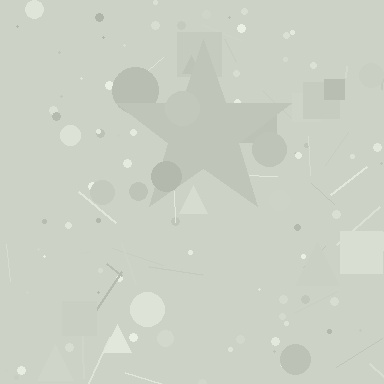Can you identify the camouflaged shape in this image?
The camouflaged shape is a star.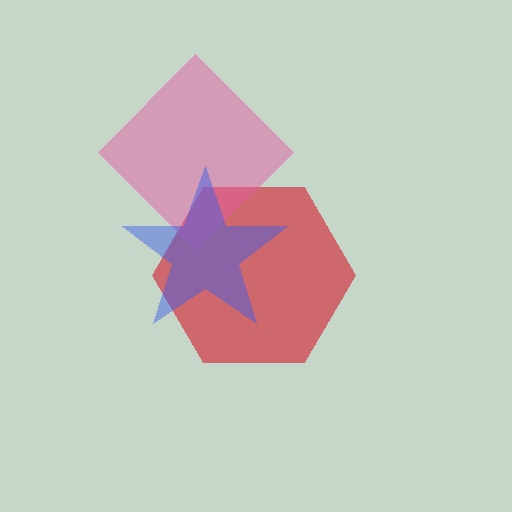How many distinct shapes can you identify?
There are 3 distinct shapes: a red hexagon, a pink diamond, a blue star.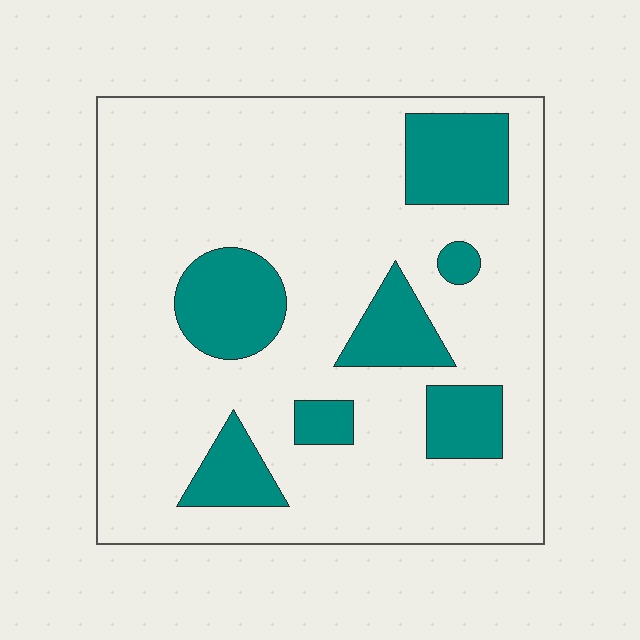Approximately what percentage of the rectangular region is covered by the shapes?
Approximately 20%.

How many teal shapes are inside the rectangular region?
7.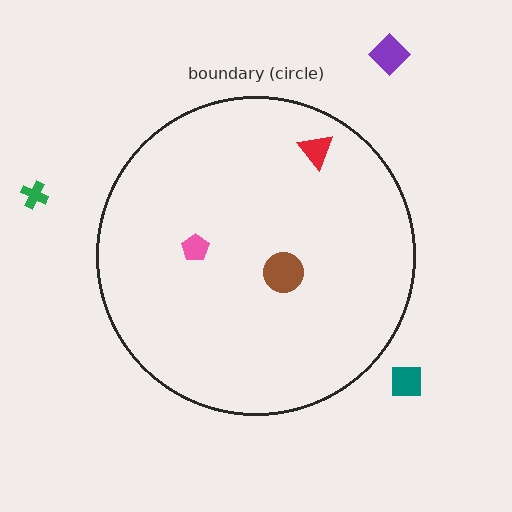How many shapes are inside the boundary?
3 inside, 3 outside.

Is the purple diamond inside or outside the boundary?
Outside.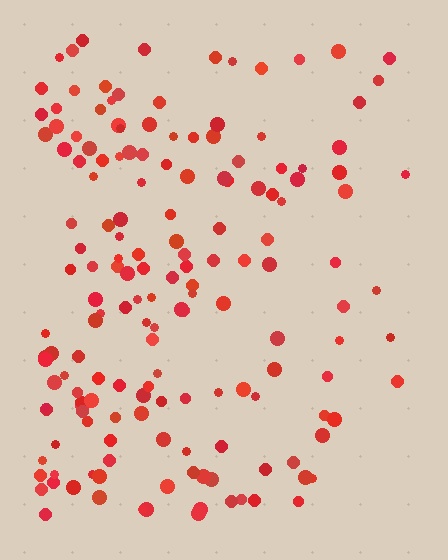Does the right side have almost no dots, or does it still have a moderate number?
Still a moderate number, just noticeably fewer than the left.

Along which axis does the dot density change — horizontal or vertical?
Horizontal.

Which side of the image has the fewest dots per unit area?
The right.